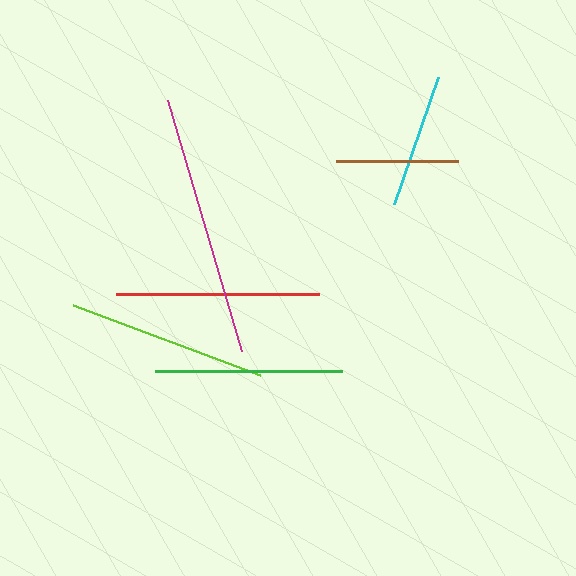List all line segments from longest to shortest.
From longest to shortest: magenta, red, lime, green, cyan, brown.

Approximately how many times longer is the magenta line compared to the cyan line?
The magenta line is approximately 2.0 times the length of the cyan line.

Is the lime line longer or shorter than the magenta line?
The magenta line is longer than the lime line.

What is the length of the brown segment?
The brown segment is approximately 122 pixels long.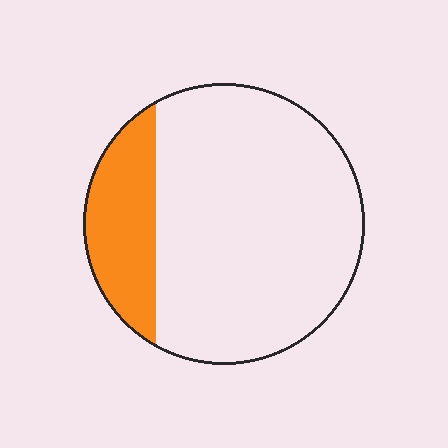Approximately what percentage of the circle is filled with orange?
Approximately 20%.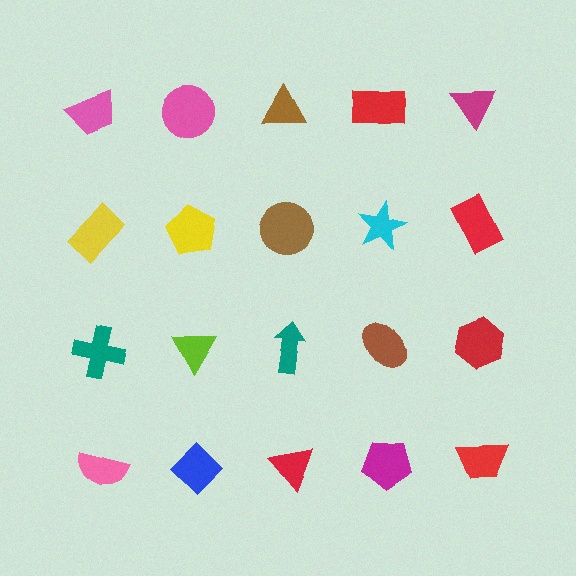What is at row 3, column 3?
A teal arrow.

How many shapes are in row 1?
5 shapes.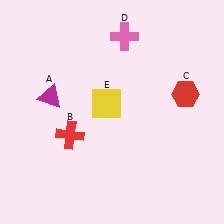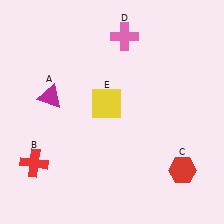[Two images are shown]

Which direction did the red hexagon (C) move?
The red hexagon (C) moved down.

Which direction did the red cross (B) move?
The red cross (B) moved left.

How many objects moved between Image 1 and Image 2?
2 objects moved between the two images.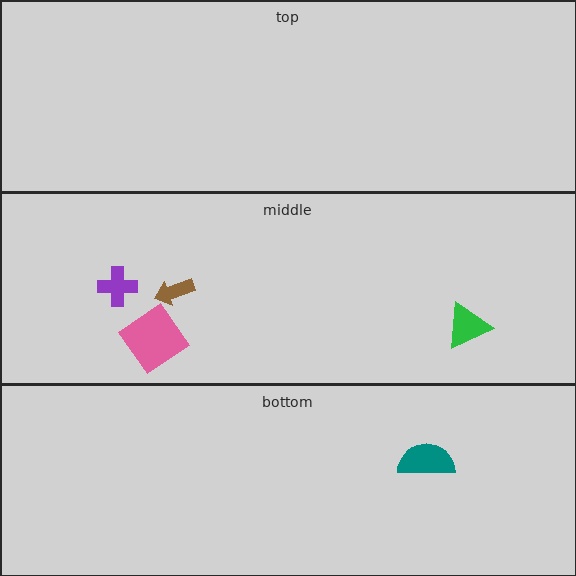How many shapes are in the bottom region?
1.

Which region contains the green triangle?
The middle region.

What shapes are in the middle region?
The brown arrow, the green triangle, the pink diamond, the purple cross.